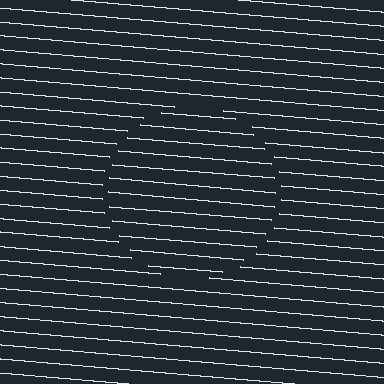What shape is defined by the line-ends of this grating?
An illusory circle. The interior of the shape contains the same grating, shifted by half a period — the contour is defined by the phase discontinuity where line-ends from the inner and outer gratings abut.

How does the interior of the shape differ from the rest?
The interior of the shape contains the same grating, shifted by half a period — the contour is defined by the phase discontinuity where line-ends from the inner and outer gratings abut.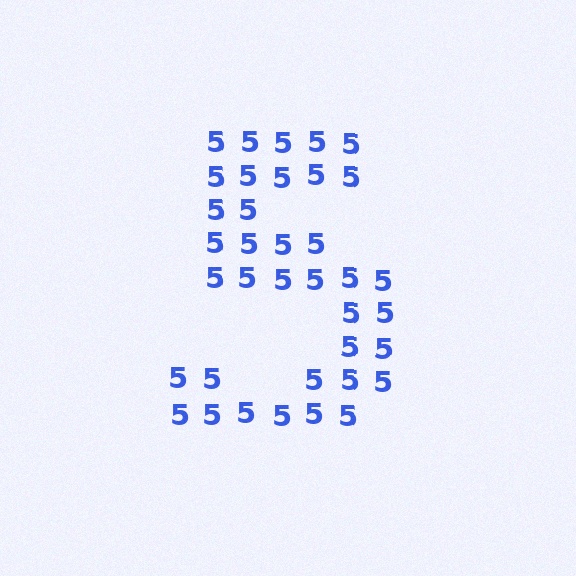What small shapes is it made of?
It is made of small digit 5's.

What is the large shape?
The large shape is the digit 5.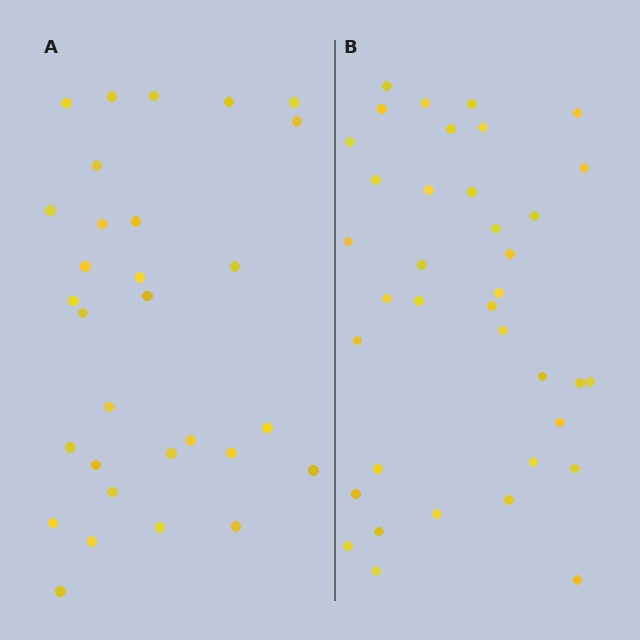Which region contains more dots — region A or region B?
Region B (the right region) has more dots.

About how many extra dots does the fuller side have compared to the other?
Region B has roughly 8 or so more dots than region A.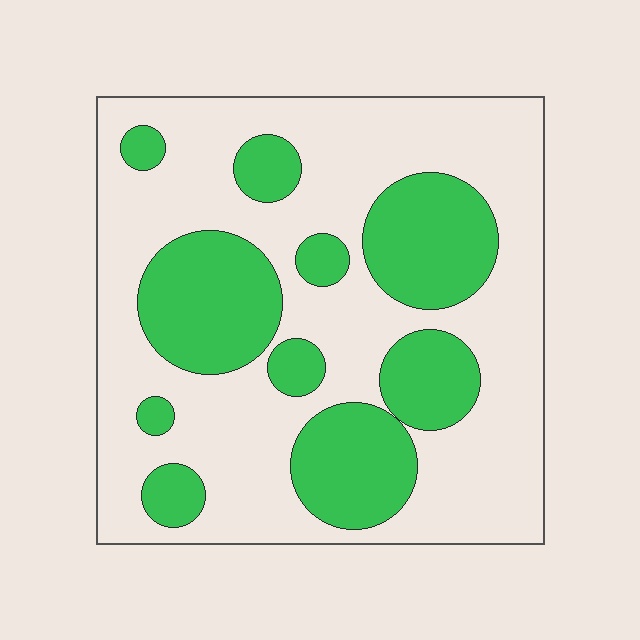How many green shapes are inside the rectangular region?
10.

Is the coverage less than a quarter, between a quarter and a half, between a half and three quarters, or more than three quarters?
Between a quarter and a half.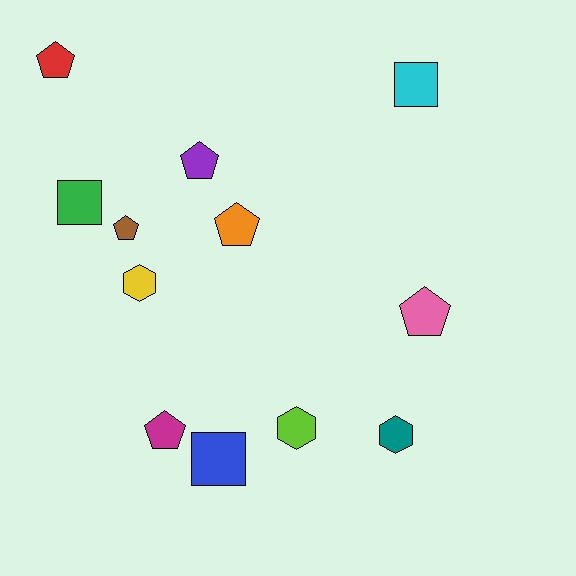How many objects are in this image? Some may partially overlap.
There are 12 objects.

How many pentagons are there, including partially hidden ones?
There are 6 pentagons.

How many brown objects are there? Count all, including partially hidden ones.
There is 1 brown object.